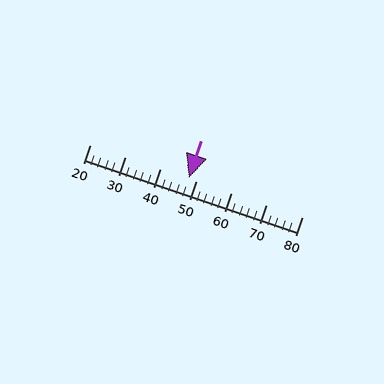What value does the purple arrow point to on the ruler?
The purple arrow points to approximately 48.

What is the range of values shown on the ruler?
The ruler shows values from 20 to 80.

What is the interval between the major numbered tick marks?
The major tick marks are spaced 10 units apart.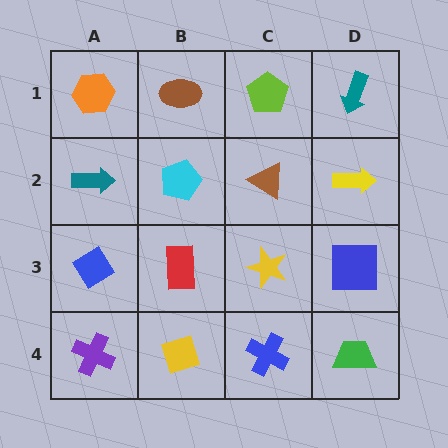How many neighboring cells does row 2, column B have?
4.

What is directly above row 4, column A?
A blue diamond.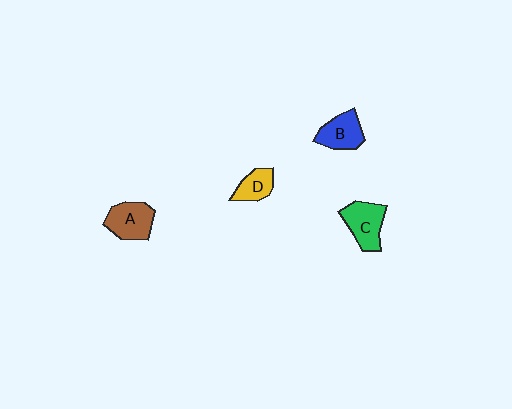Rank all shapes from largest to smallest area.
From largest to smallest: C (green), A (brown), B (blue), D (yellow).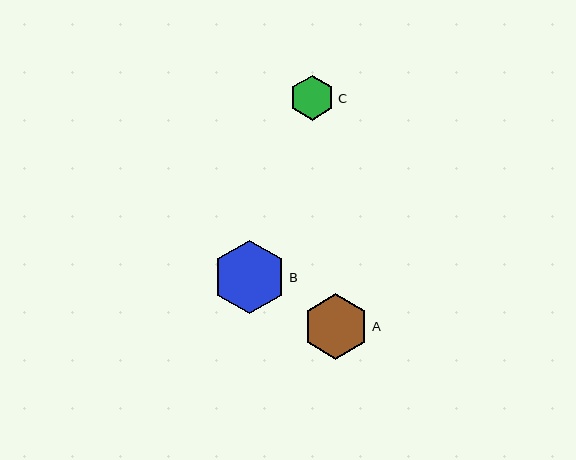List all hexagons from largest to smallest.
From largest to smallest: B, A, C.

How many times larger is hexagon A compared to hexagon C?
Hexagon A is approximately 1.5 times the size of hexagon C.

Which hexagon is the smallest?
Hexagon C is the smallest with a size of approximately 45 pixels.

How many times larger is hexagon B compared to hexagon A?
Hexagon B is approximately 1.1 times the size of hexagon A.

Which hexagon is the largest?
Hexagon B is the largest with a size of approximately 74 pixels.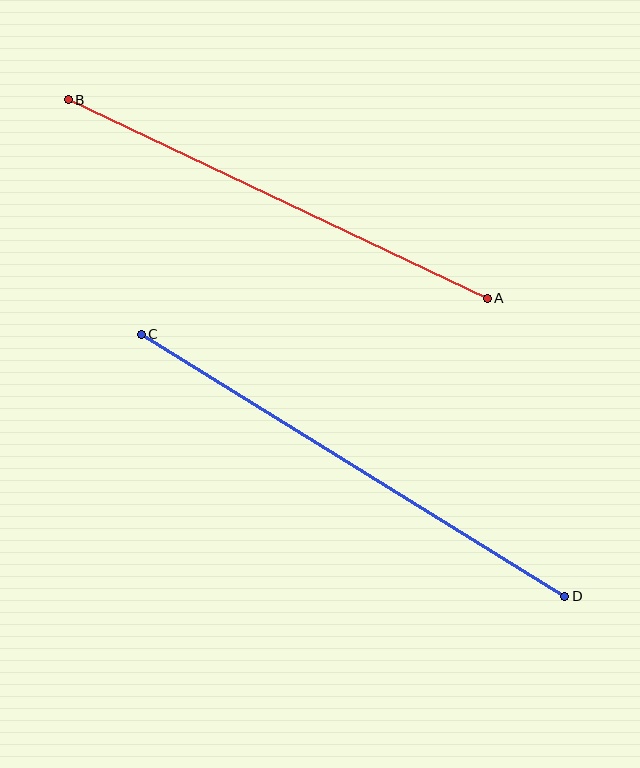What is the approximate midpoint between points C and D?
The midpoint is at approximately (353, 465) pixels.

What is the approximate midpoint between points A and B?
The midpoint is at approximately (278, 199) pixels.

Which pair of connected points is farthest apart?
Points C and D are farthest apart.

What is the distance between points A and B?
The distance is approximately 464 pixels.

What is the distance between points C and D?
The distance is approximately 498 pixels.